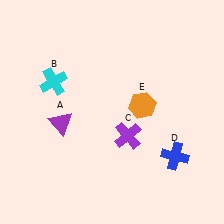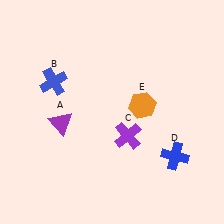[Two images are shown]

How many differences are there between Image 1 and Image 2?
There is 1 difference between the two images.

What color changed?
The cross (B) changed from cyan in Image 1 to blue in Image 2.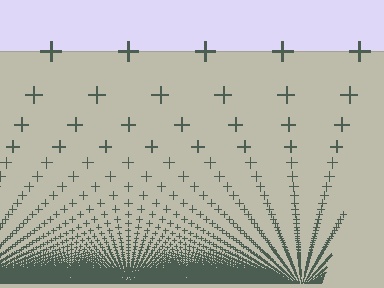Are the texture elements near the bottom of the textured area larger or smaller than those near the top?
Smaller. The gradient is inverted — elements near the bottom are smaller and denser.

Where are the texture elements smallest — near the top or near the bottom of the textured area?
Near the bottom.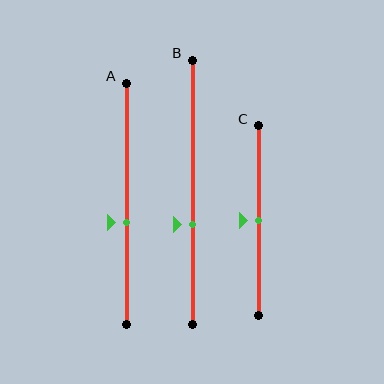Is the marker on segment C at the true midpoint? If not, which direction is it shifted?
Yes, the marker on segment C is at the true midpoint.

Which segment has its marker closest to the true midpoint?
Segment C has its marker closest to the true midpoint.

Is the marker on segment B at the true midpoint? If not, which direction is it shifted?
No, the marker on segment B is shifted downward by about 12% of the segment length.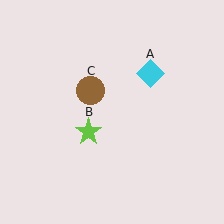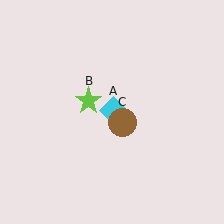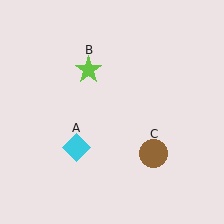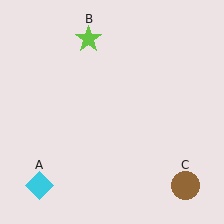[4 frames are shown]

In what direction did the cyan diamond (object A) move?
The cyan diamond (object A) moved down and to the left.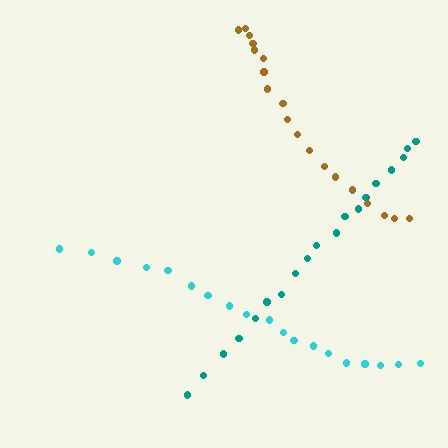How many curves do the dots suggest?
There are 3 distinct paths.